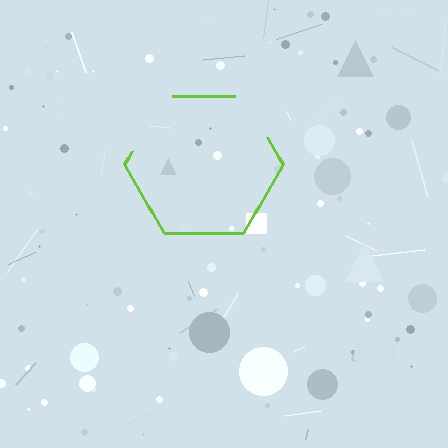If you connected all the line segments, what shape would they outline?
They would outline a hexagon.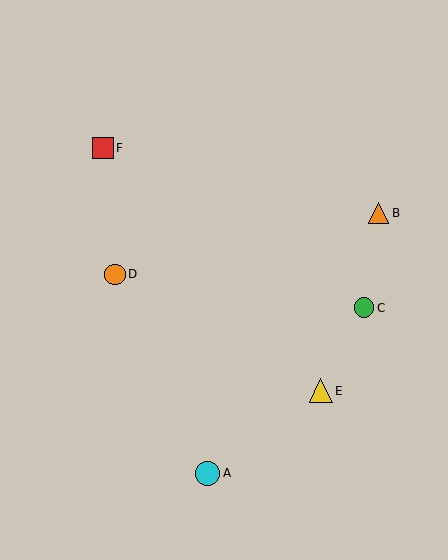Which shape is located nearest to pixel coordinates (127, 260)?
The orange circle (labeled D) at (115, 274) is nearest to that location.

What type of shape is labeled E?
Shape E is a yellow triangle.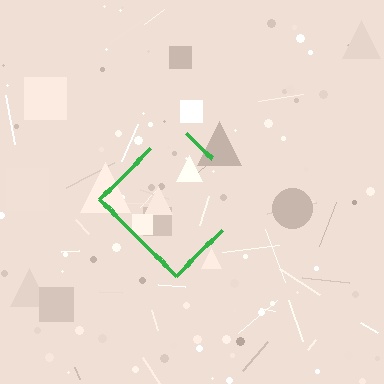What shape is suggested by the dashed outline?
The dashed outline suggests a diamond.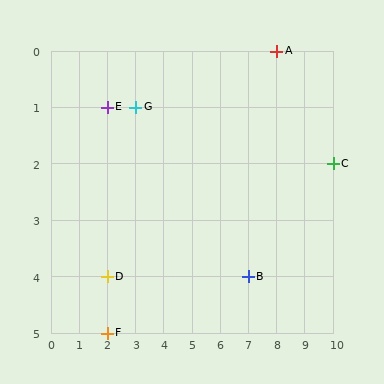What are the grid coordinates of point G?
Point G is at grid coordinates (3, 1).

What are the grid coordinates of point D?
Point D is at grid coordinates (2, 4).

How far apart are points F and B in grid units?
Points F and B are 5 columns and 1 row apart (about 5.1 grid units diagonally).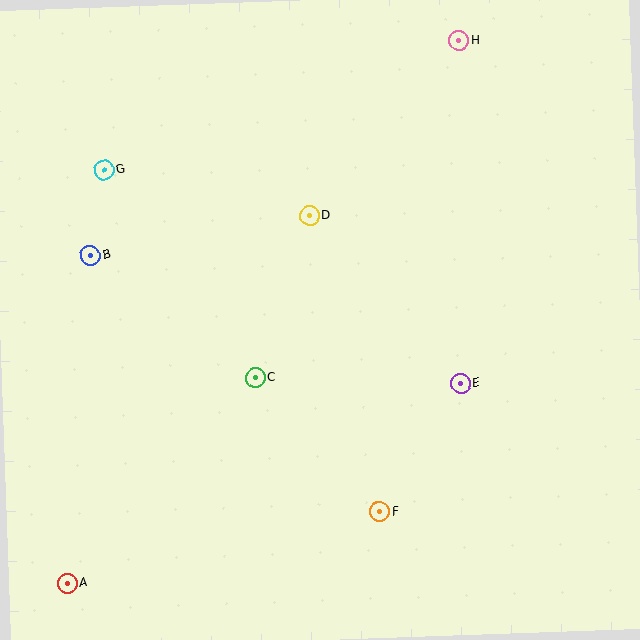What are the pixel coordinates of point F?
Point F is at (380, 512).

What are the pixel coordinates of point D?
Point D is at (309, 215).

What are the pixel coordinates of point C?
Point C is at (255, 377).